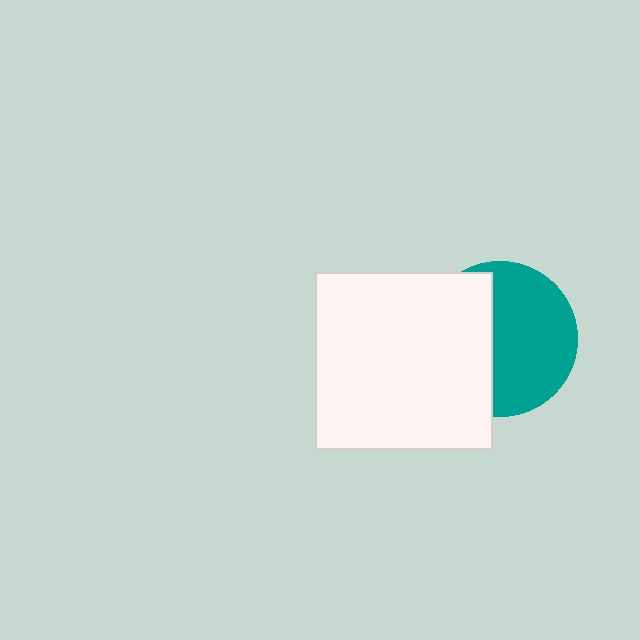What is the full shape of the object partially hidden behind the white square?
The partially hidden object is a teal circle.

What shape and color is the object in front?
The object in front is a white square.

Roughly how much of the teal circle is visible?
About half of it is visible (roughly 56%).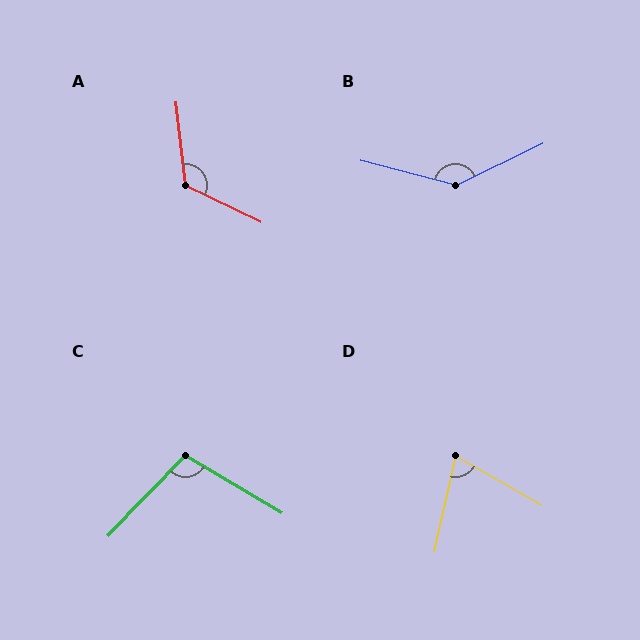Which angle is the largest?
B, at approximately 139 degrees.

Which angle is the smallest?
D, at approximately 72 degrees.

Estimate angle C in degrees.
Approximately 103 degrees.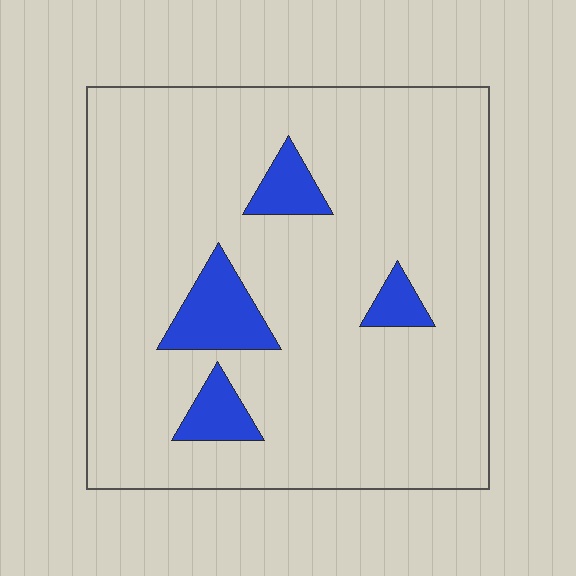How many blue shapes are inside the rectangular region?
4.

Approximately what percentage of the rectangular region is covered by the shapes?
Approximately 10%.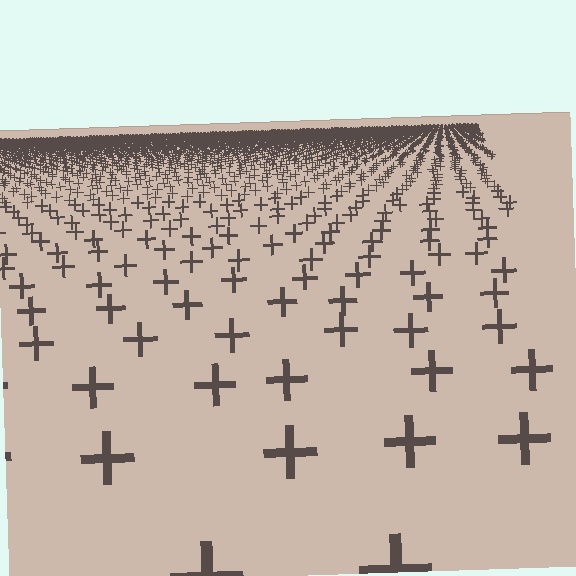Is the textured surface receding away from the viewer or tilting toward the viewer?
The surface is receding away from the viewer. Texture elements get smaller and denser toward the top.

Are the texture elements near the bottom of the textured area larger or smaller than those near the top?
Larger. Near the bottom, elements are closer to the viewer and appear at a bigger on-screen size.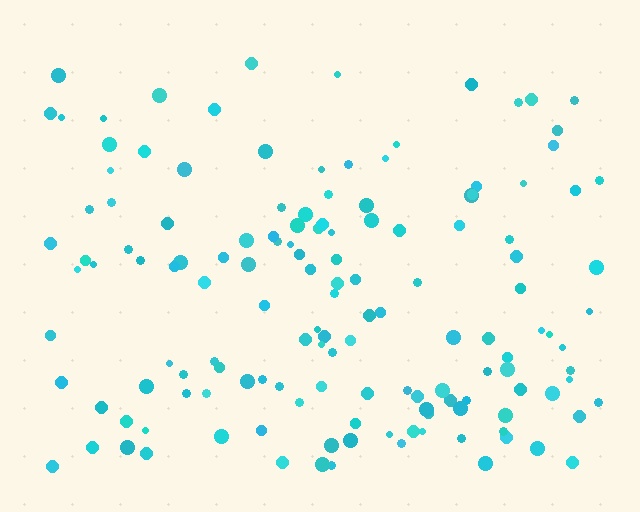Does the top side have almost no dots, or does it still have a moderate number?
Still a moderate number, just noticeably fewer than the bottom.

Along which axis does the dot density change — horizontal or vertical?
Vertical.